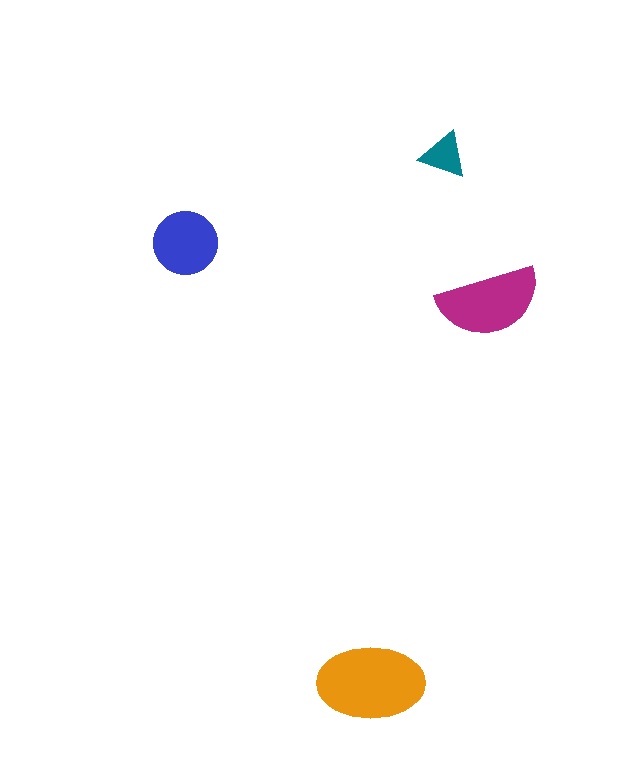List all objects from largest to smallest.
The orange ellipse, the magenta semicircle, the blue circle, the teal triangle.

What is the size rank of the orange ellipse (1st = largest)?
1st.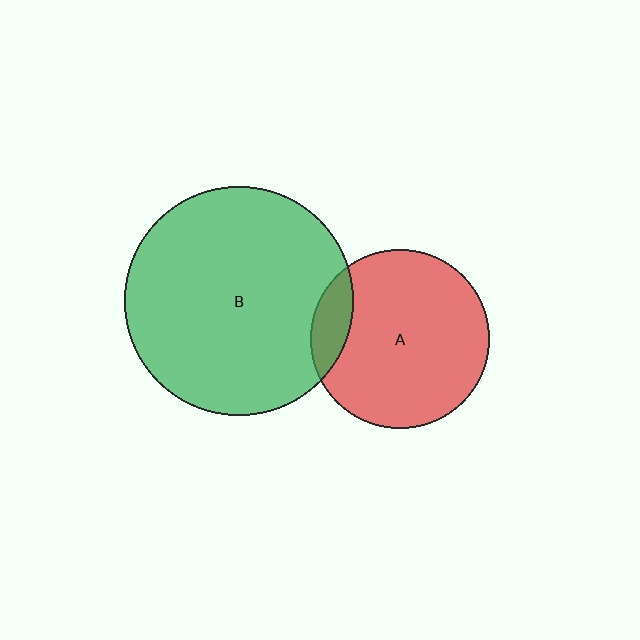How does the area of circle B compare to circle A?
Approximately 1.6 times.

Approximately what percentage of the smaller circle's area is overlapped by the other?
Approximately 10%.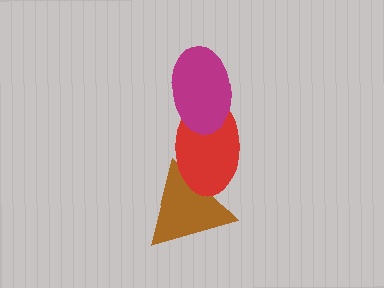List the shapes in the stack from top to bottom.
From top to bottom: the magenta ellipse, the red ellipse, the brown triangle.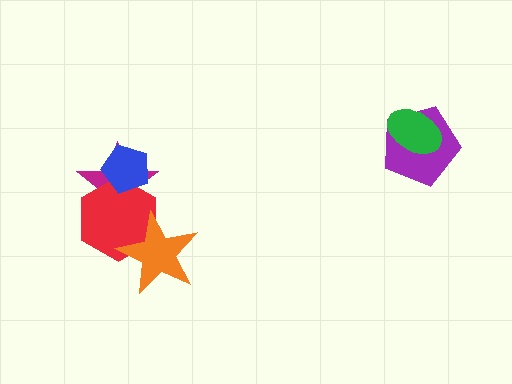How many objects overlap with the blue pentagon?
2 objects overlap with the blue pentagon.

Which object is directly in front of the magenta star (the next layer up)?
The red hexagon is directly in front of the magenta star.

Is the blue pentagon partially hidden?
No, no other shape covers it.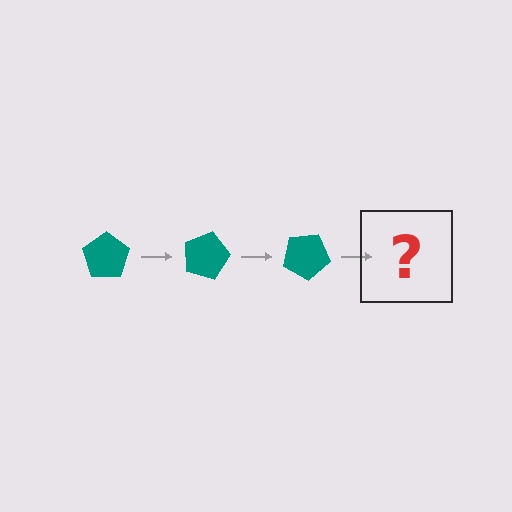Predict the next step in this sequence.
The next step is a teal pentagon rotated 45 degrees.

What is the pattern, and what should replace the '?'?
The pattern is that the pentagon rotates 15 degrees each step. The '?' should be a teal pentagon rotated 45 degrees.